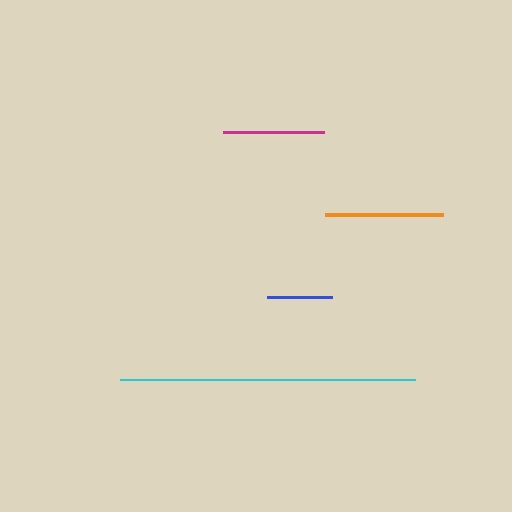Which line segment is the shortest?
The blue line is the shortest at approximately 65 pixels.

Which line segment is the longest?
The cyan line is the longest at approximately 295 pixels.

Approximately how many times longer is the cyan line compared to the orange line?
The cyan line is approximately 2.5 times the length of the orange line.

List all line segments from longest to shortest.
From longest to shortest: cyan, orange, magenta, blue.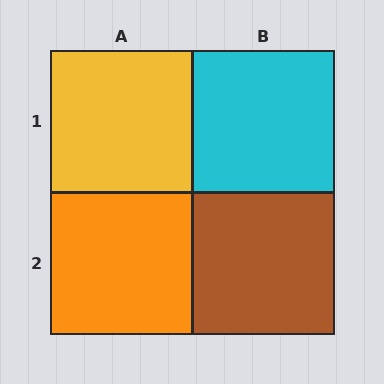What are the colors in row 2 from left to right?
Orange, brown.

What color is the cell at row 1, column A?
Yellow.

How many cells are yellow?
1 cell is yellow.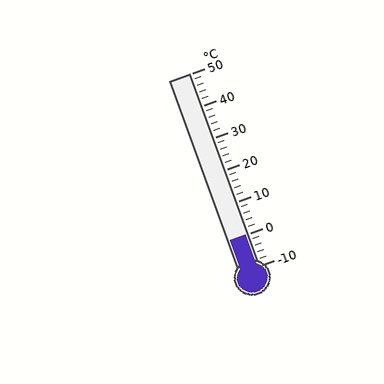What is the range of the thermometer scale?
The thermometer scale ranges from -10°C to 50°C.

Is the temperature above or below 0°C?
The temperature is at 0°C.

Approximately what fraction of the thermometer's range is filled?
The thermometer is filled to approximately 15% of its range.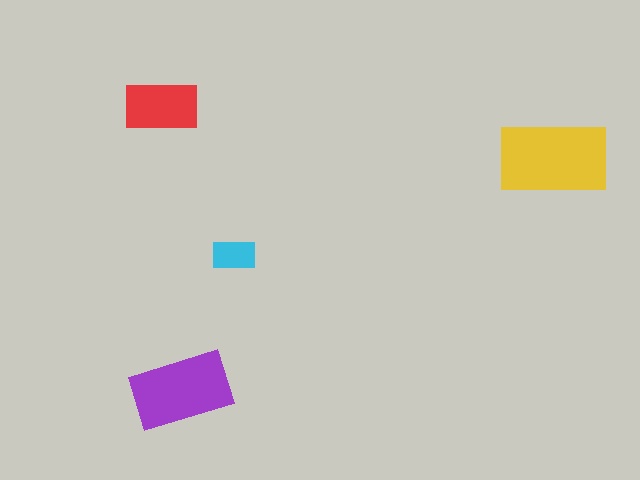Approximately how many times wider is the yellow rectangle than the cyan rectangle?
About 2.5 times wider.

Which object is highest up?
The red rectangle is topmost.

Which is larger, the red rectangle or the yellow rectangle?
The yellow one.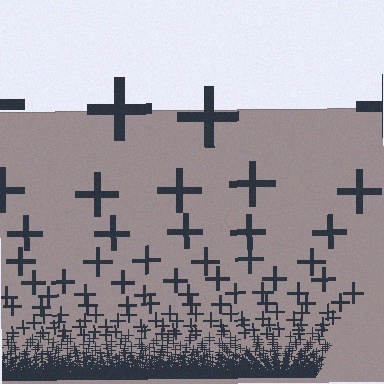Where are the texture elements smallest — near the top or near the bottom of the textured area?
Near the bottom.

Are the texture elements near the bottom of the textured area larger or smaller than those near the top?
Smaller. The gradient is inverted — elements near the bottom are smaller and denser.